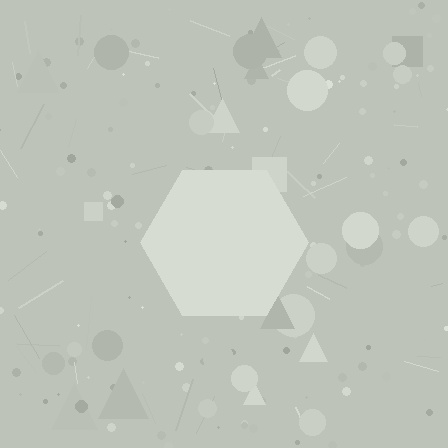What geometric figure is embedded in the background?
A hexagon is embedded in the background.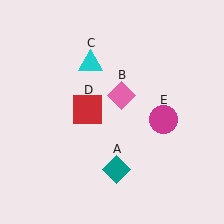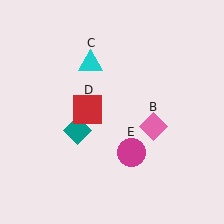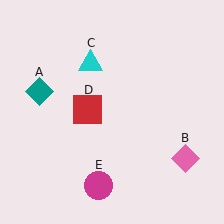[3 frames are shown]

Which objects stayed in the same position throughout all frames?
Cyan triangle (object C) and red square (object D) remained stationary.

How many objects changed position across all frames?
3 objects changed position: teal diamond (object A), pink diamond (object B), magenta circle (object E).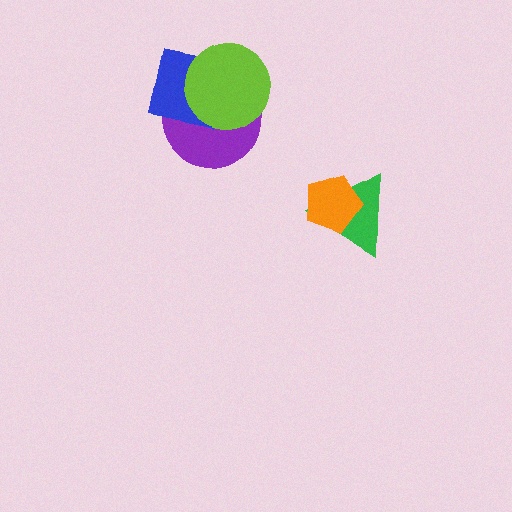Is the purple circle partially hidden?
Yes, it is partially covered by another shape.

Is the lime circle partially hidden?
No, no other shape covers it.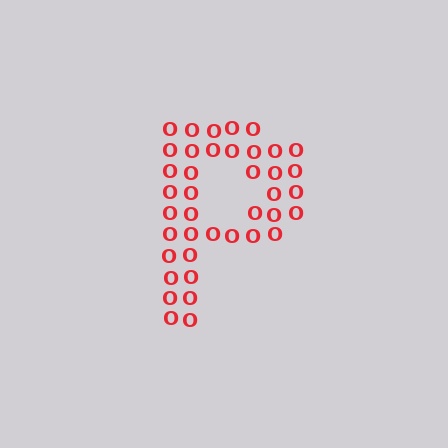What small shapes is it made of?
It is made of small letter O's.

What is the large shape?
The large shape is the letter P.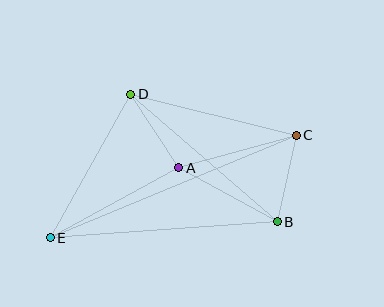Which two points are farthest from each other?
Points C and E are farthest from each other.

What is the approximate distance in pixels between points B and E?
The distance between B and E is approximately 228 pixels.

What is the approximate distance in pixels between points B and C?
The distance between B and C is approximately 89 pixels.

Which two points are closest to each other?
Points A and D are closest to each other.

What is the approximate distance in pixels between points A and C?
The distance between A and C is approximately 121 pixels.